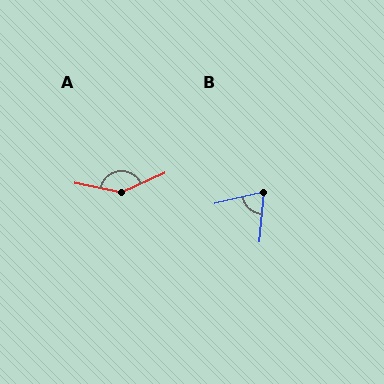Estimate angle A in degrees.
Approximately 145 degrees.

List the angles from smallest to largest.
B (72°), A (145°).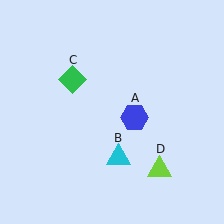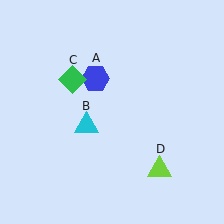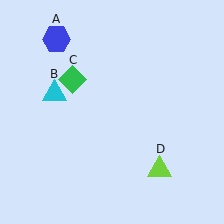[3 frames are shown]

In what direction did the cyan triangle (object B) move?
The cyan triangle (object B) moved up and to the left.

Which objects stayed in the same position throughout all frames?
Green diamond (object C) and lime triangle (object D) remained stationary.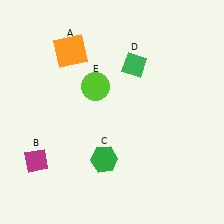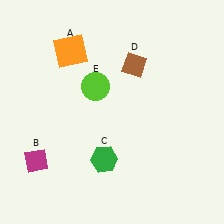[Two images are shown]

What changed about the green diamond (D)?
In Image 1, D is green. In Image 2, it changed to brown.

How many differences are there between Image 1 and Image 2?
There is 1 difference between the two images.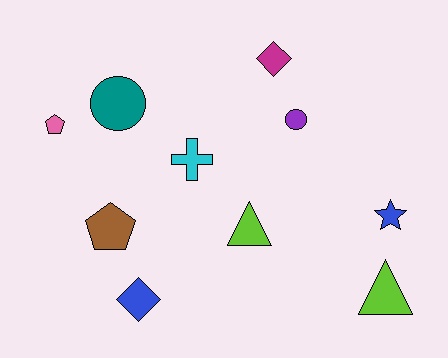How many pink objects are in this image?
There is 1 pink object.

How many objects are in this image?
There are 10 objects.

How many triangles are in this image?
There are 2 triangles.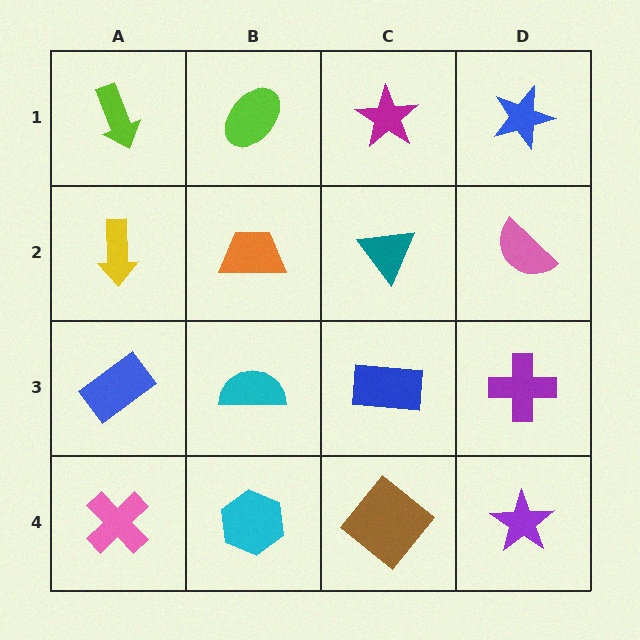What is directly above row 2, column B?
A lime ellipse.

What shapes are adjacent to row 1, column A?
A yellow arrow (row 2, column A), a lime ellipse (row 1, column B).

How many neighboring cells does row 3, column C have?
4.